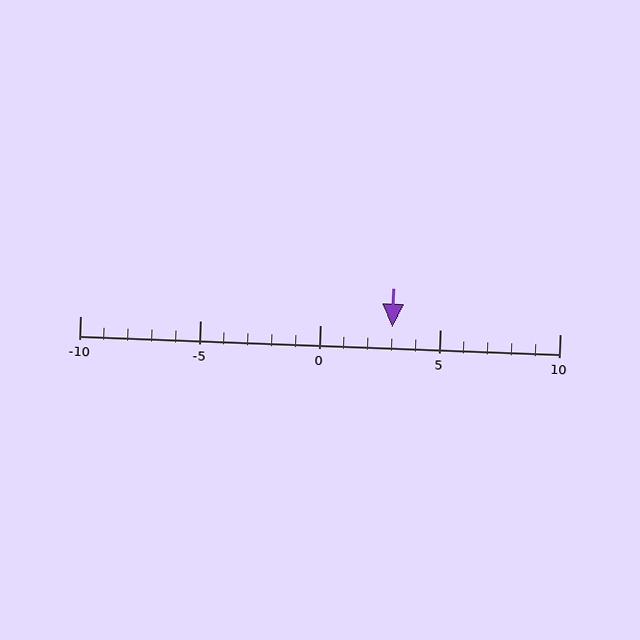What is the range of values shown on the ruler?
The ruler shows values from -10 to 10.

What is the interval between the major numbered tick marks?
The major tick marks are spaced 5 units apart.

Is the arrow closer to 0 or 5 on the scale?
The arrow is closer to 5.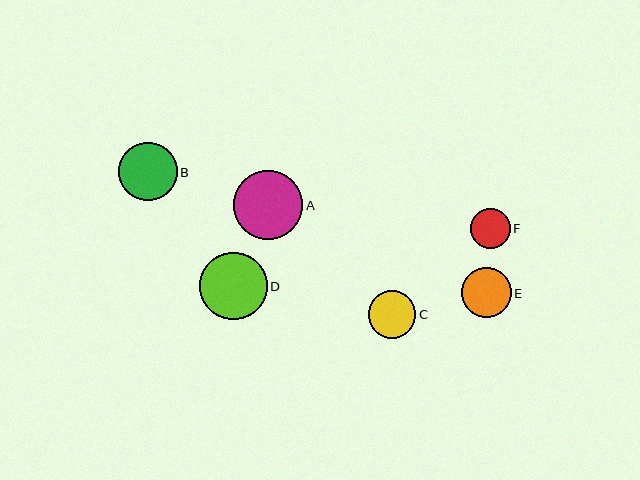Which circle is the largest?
Circle A is the largest with a size of approximately 69 pixels.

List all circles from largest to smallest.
From largest to smallest: A, D, B, E, C, F.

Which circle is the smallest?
Circle F is the smallest with a size of approximately 39 pixels.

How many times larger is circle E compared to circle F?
Circle E is approximately 1.3 times the size of circle F.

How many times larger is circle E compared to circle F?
Circle E is approximately 1.3 times the size of circle F.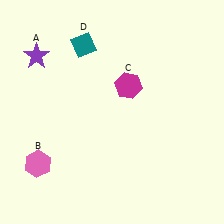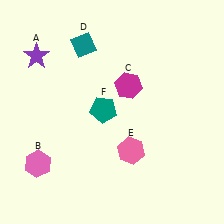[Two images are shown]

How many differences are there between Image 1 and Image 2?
There are 2 differences between the two images.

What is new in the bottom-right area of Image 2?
A pink hexagon (E) was added in the bottom-right area of Image 2.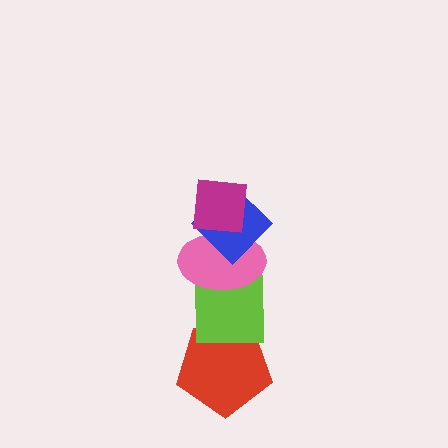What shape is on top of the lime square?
The pink ellipse is on top of the lime square.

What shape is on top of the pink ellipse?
The blue diamond is on top of the pink ellipse.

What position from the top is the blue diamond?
The blue diamond is 2nd from the top.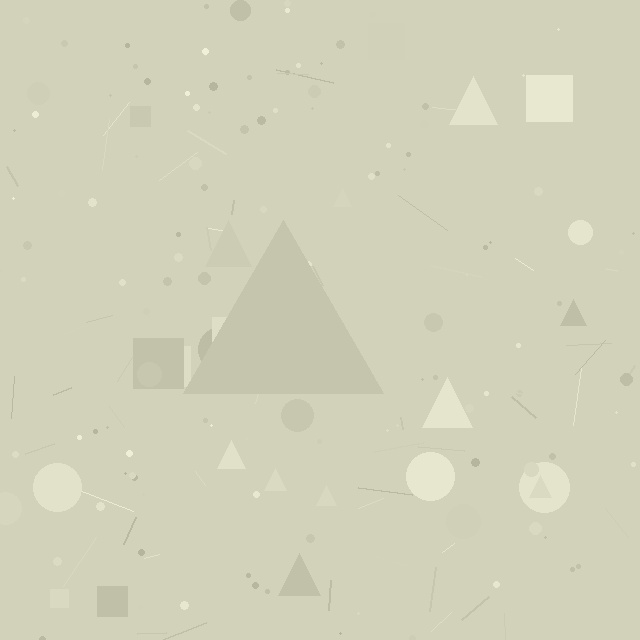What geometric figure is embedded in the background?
A triangle is embedded in the background.